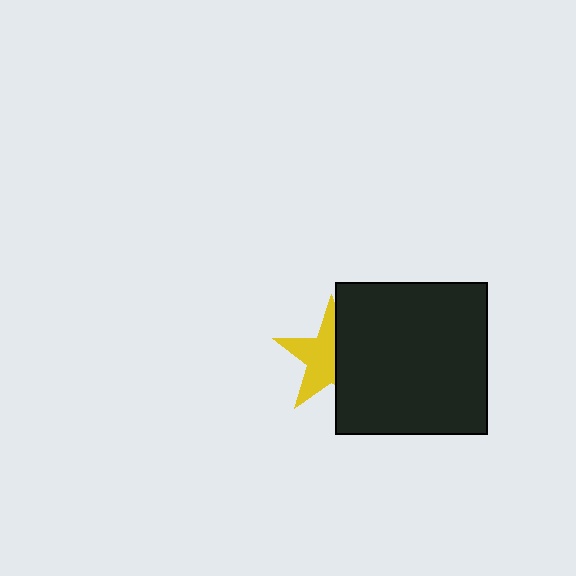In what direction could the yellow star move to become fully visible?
The yellow star could move left. That would shift it out from behind the black square entirely.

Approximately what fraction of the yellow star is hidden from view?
Roughly 43% of the yellow star is hidden behind the black square.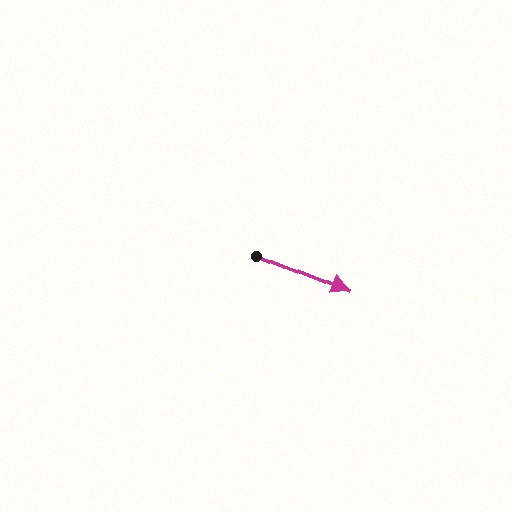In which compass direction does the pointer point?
East.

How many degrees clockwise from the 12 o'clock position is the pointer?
Approximately 112 degrees.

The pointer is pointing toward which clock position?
Roughly 4 o'clock.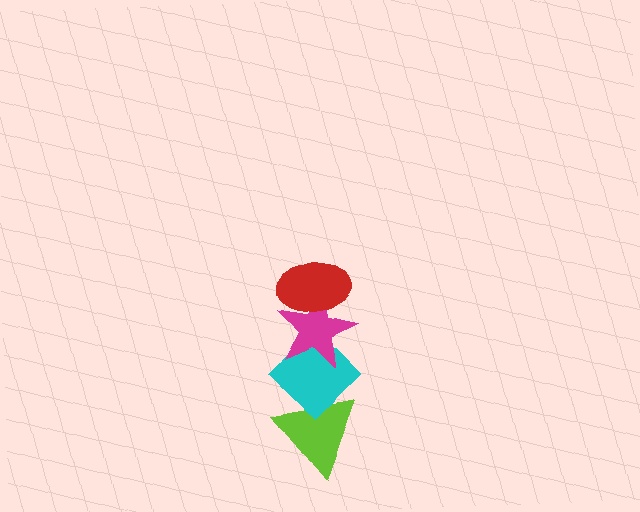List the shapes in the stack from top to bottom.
From top to bottom: the red ellipse, the magenta star, the cyan diamond, the lime triangle.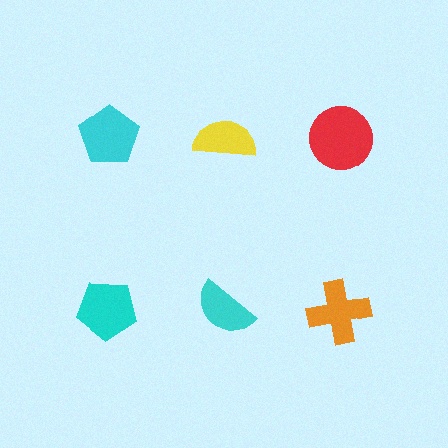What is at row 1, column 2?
A yellow semicircle.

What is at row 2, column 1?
A cyan pentagon.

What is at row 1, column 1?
A cyan pentagon.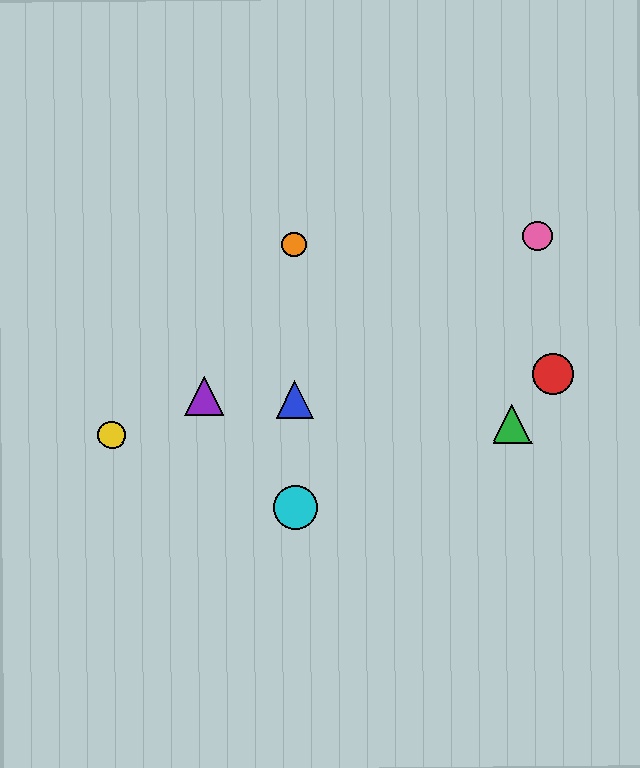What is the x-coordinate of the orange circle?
The orange circle is at x≈293.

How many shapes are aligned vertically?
3 shapes (the blue triangle, the orange circle, the cyan circle) are aligned vertically.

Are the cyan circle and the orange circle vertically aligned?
Yes, both are at x≈296.